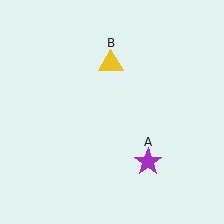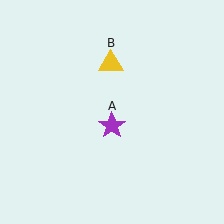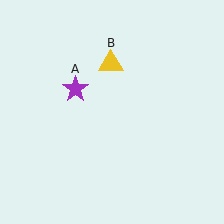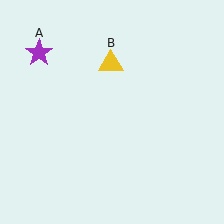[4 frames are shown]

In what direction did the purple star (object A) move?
The purple star (object A) moved up and to the left.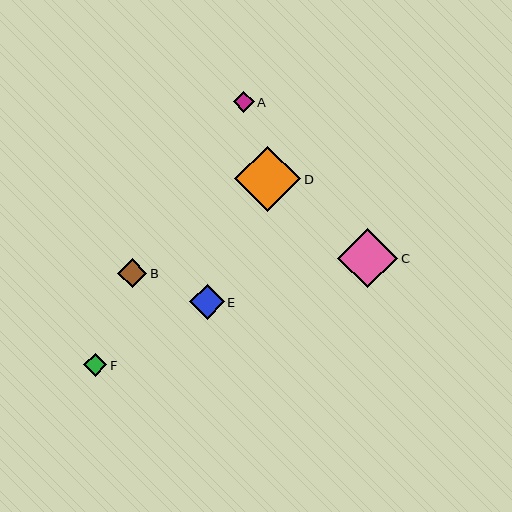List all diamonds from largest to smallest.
From largest to smallest: D, C, E, B, F, A.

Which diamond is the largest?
Diamond D is the largest with a size of approximately 66 pixels.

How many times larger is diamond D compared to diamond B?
Diamond D is approximately 2.3 times the size of diamond B.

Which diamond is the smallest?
Diamond A is the smallest with a size of approximately 21 pixels.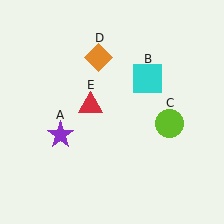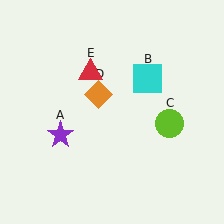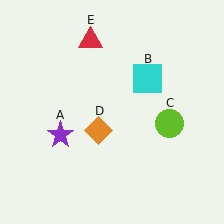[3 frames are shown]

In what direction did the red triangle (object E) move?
The red triangle (object E) moved up.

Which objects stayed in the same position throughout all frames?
Purple star (object A) and cyan square (object B) and lime circle (object C) remained stationary.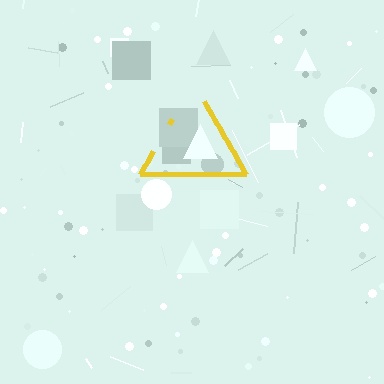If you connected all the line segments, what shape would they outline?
They would outline a triangle.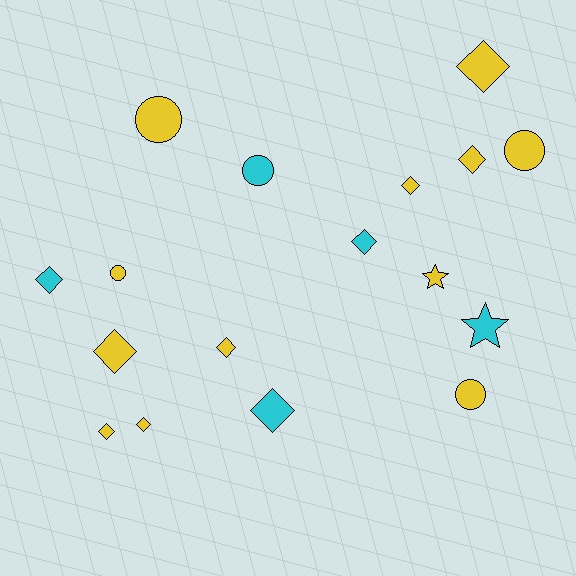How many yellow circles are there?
There are 4 yellow circles.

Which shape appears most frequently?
Diamond, with 10 objects.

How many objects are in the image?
There are 17 objects.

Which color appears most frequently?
Yellow, with 12 objects.